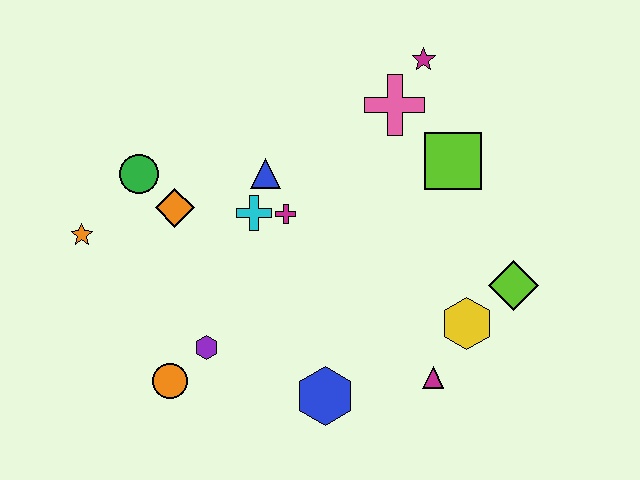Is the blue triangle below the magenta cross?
No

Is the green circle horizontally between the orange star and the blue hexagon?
Yes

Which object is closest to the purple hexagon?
The orange circle is closest to the purple hexagon.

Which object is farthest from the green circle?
The lime diamond is farthest from the green circle.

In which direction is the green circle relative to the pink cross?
The green circle is to the left of the pink cross.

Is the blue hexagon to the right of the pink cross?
No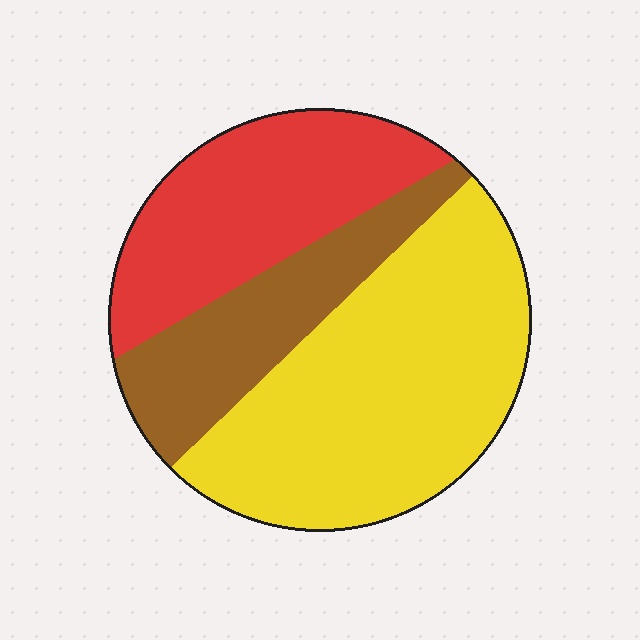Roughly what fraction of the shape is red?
Red takes up between a quarter and a half of the shape.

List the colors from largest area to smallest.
From largest to smallest: yellow, red, brown.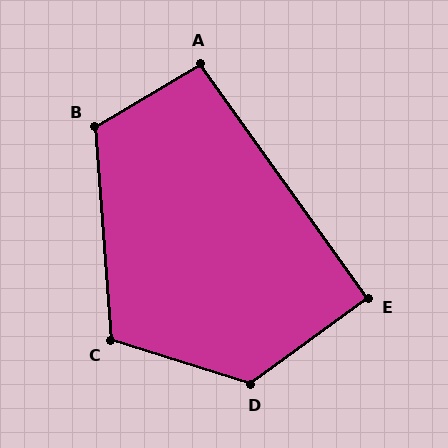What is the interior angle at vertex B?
Approximately 116 degrees (obtuse).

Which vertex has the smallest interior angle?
E, at approximately 91 degrees.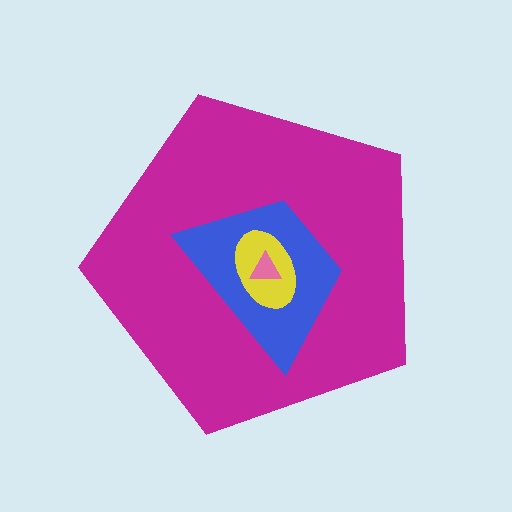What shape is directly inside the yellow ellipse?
The pink triangle.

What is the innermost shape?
The pink triangle.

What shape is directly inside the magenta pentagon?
The blue trapezoid.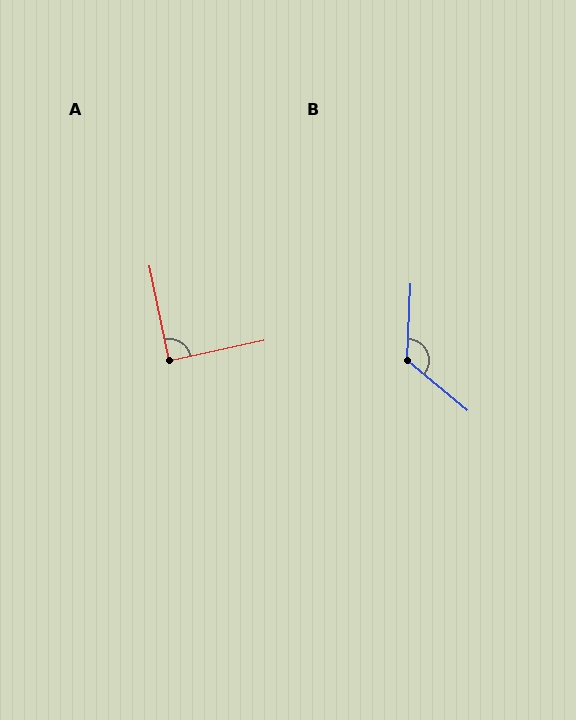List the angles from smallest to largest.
A (89°), B (127°).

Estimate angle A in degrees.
Approximately 89 degrees.